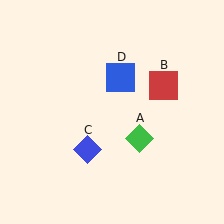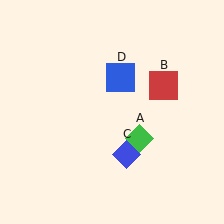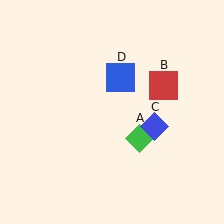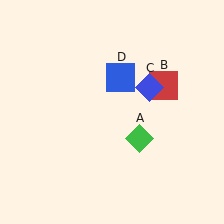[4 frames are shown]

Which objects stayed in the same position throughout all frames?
Green diamond (object A) and red square (object B) and blue square (object D) remained stationary.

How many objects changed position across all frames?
1 object changed position: blue diamond (object C).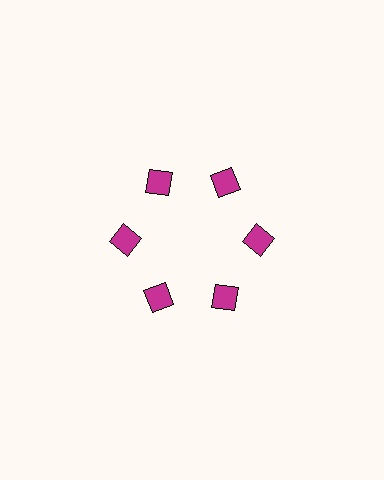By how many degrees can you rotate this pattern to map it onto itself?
The pattern maps onto itself every 60 degrees of rotation.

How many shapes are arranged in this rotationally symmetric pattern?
There are 6 shapes, arranged in 6 groups of 1.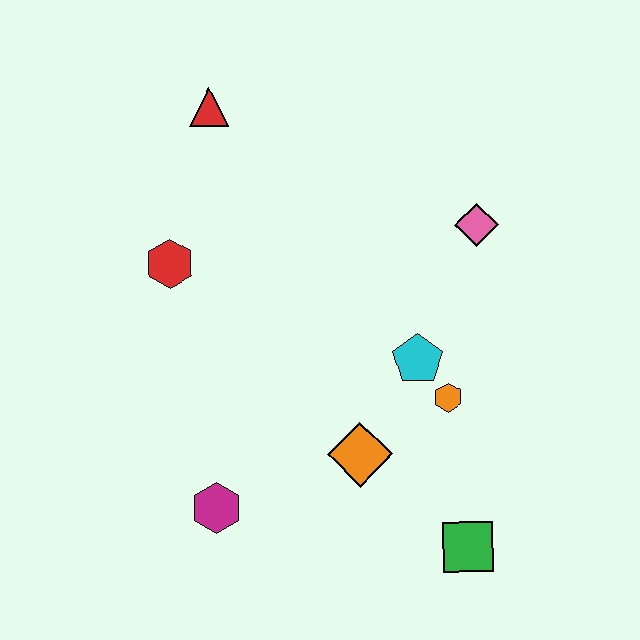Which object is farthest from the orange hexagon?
The red triangle is farthest from the orange hexagon.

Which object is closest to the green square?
The orange diamond is closest to the green square.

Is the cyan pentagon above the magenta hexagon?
Yes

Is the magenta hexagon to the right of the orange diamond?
No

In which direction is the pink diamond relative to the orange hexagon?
The pink diamond is above the orange hexagon.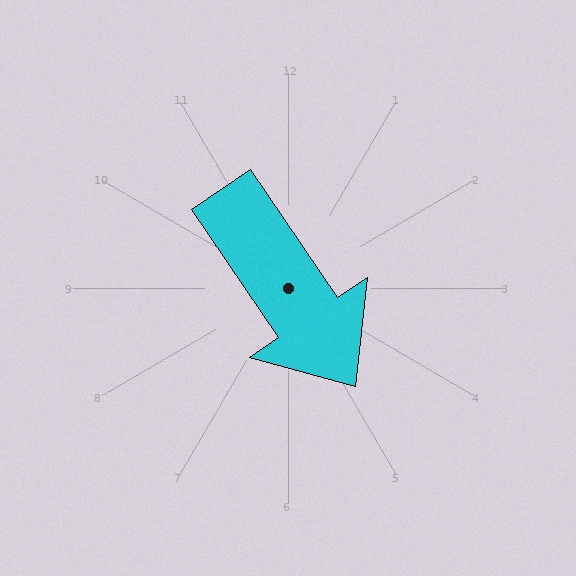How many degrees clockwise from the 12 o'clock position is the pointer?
Approximately 146 degrees.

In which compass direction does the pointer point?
Southeast.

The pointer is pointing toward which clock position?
Roughly 5 o'clock.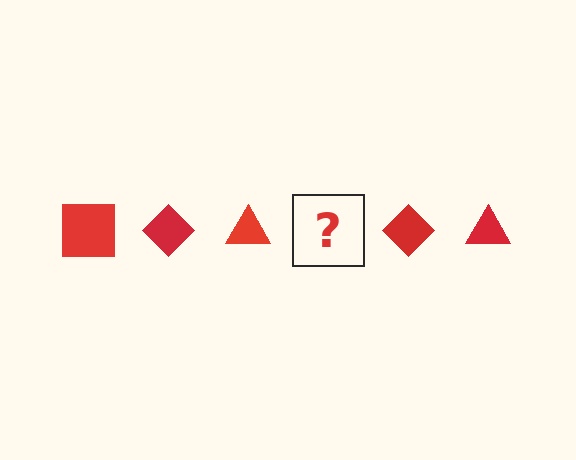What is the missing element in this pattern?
The missing element is a red square.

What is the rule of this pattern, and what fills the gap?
The rule is that the pattern cycles through square, diamond, triangle shapes in red. The gap should be filled with a red square.